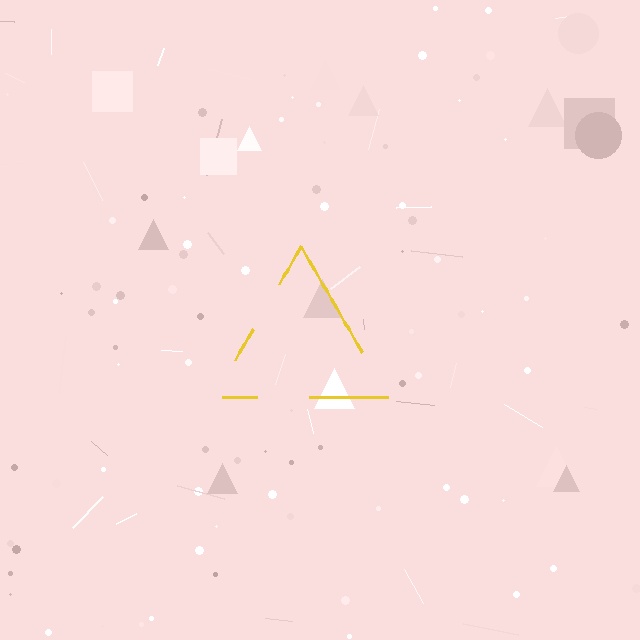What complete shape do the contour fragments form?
The contour fragments form a triangle.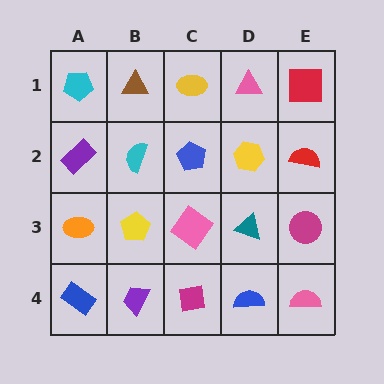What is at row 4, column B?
A purple trapezoid.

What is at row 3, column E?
A magenta circle.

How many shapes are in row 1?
5 shapes.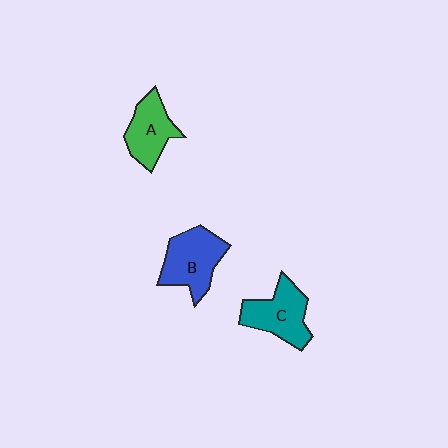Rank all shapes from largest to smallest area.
From largest to smallest: B (blue), C (teal), A (green).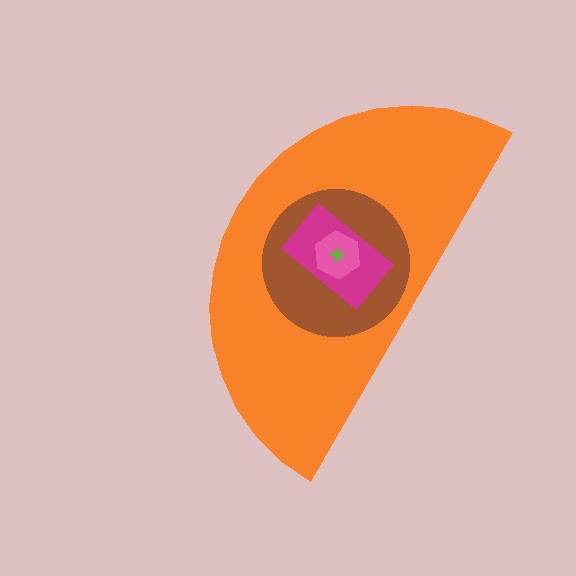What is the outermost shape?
The orange semicircle.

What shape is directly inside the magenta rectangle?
The pink hexagon.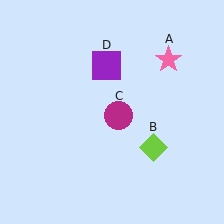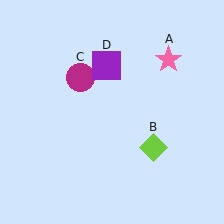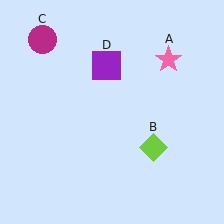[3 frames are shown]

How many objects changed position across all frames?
1 object changed position: magenta circle (object C).